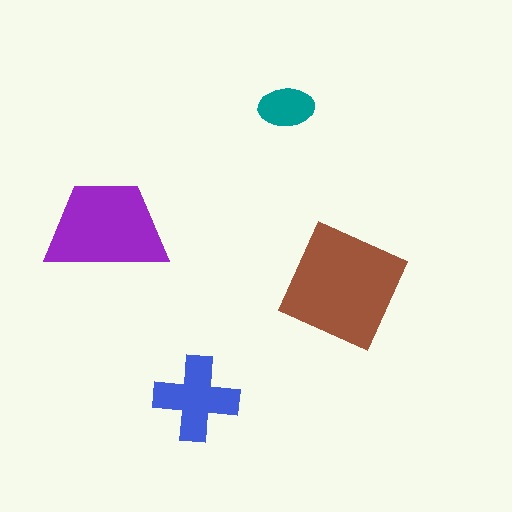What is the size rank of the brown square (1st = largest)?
1st.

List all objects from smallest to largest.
The teal ellipse, the blue cross, the purple trapezoid, the brown square.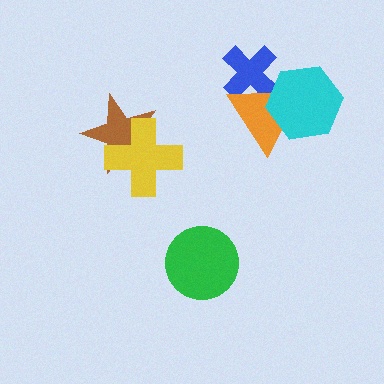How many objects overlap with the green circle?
0 objects overlap with the green circle.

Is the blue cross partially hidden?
Yes, it is partially covered by another shape.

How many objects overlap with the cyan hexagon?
1 object overlaps with the cyan hexagon.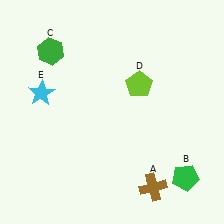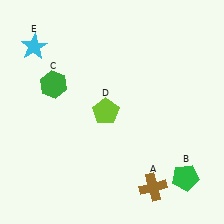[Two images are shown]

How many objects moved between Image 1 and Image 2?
3 objects moved between the two images.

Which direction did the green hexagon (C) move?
The green hexagon (C) moved down.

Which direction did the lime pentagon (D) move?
The lime pentagon (D) moved left.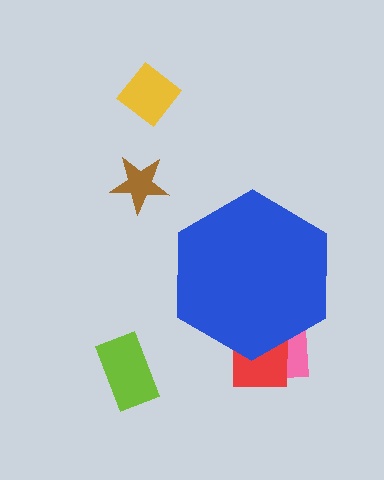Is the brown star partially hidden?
No, the brown star is fully visible.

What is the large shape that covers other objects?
A blue hexagon.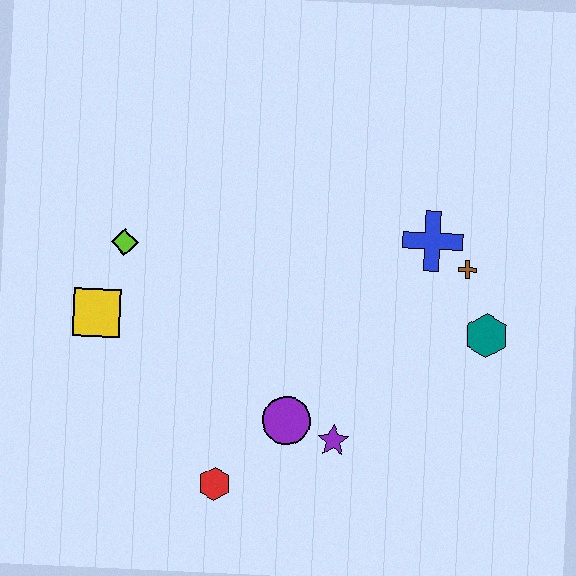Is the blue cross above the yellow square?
Yes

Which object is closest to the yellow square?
The lime diamond is closest to the yellow square.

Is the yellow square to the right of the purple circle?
No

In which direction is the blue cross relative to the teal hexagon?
The blue cross is above the teal hexagon.